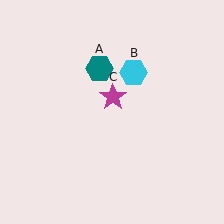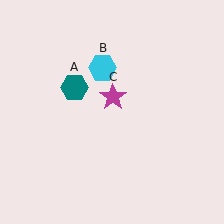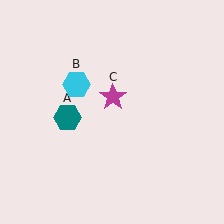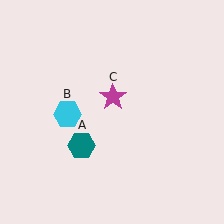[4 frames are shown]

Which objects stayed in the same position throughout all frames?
Magenta star (object C) remained stationary.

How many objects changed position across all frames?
2 objects changed position: teal hexagon (object A), cyan hexagon (object B).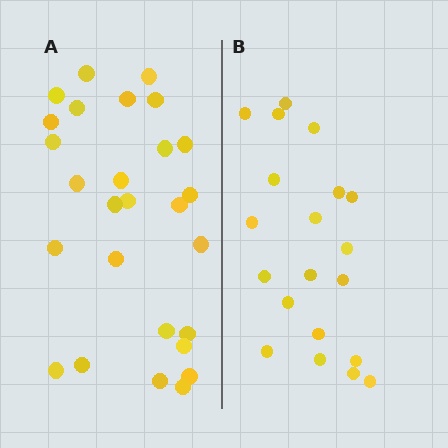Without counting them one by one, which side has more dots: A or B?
Region A (the left region) has more dots.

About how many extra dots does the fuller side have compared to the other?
Region A has roughly 8 or so more dots than region B.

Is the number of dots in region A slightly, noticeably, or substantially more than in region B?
Region A has noticeably more, but not dramatically so. The ratio is roughly 1.4 to 1.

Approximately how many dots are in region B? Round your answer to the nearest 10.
About 20 dots.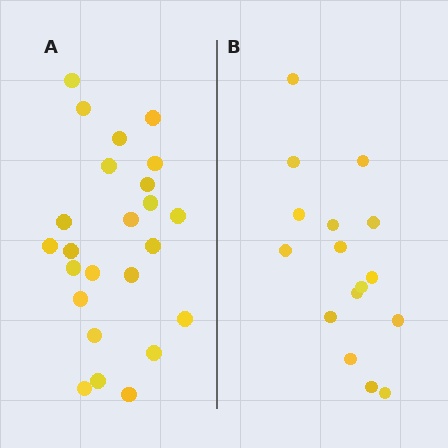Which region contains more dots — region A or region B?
Region A (the left region) has more dots.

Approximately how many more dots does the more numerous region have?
Region A has roughly 8 or so more dots than region B.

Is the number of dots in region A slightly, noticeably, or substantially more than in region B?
Region A has substantially more. The ratio is roughly 1.5 to 1.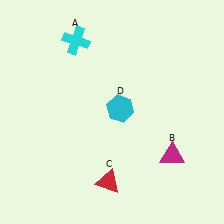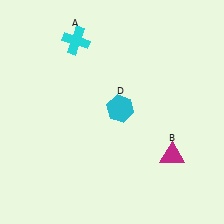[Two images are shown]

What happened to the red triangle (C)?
The red triangle (C) was removed in Image 2. It was in the bottom-left area of Image 1.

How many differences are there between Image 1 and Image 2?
There is 1 difference between the two images.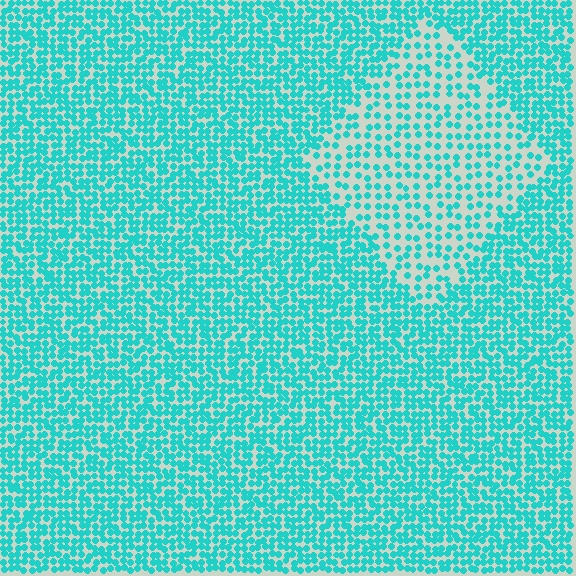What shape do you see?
I see a diamond.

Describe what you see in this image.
The image contains small cyan elements arranged at two different densities. A diamond-shaped region is visible where the elements are less densely packed than the surrounding area.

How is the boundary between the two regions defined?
The boundary is defined by a change in element density (approximately 2.0x ratio). All elements are the same color, size, and shape.